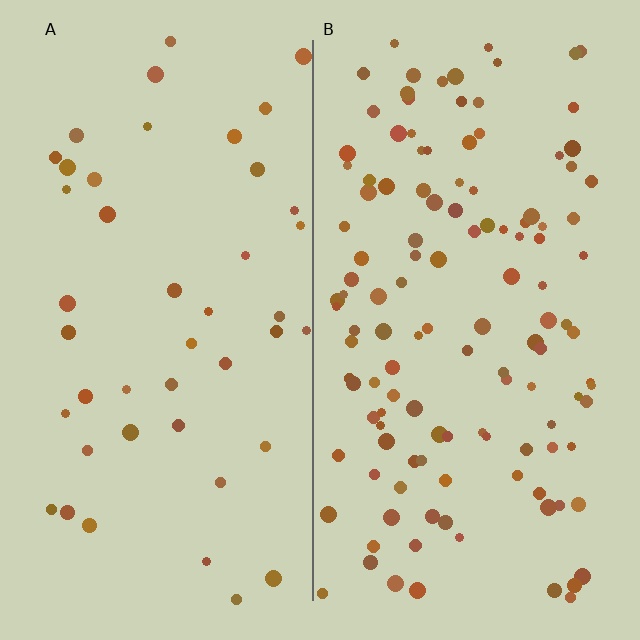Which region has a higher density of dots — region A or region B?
B (the right).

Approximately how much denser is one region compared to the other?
Approximately 2.9× — region B over region A.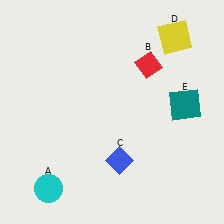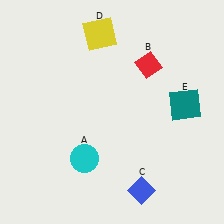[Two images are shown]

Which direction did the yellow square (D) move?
The yellow square (D) moved left.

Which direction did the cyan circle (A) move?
The cyan circle (A) moved right.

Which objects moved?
The objects that moved are: the cyan circle (A), the blue diamond (C), the yellow square (D).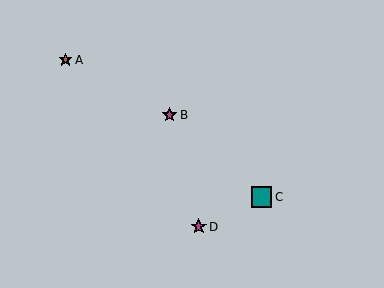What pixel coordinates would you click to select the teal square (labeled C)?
Click at (262, 197) to select the teal square C.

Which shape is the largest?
The teal square (labeled C) is the largest.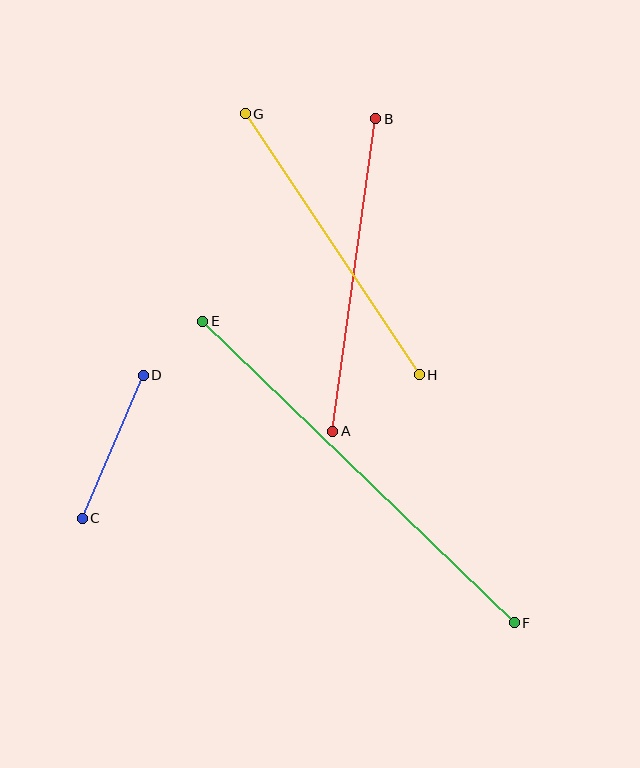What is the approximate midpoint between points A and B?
The midpoint is at approximately (354, 275) pixels.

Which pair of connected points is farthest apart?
Points E and F are farthest apart.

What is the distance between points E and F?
The distance is approximately 434 pixels.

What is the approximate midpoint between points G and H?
The midpoint is at approximately (332, 244) pixels.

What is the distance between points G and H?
The distance is approximately 314 pixels.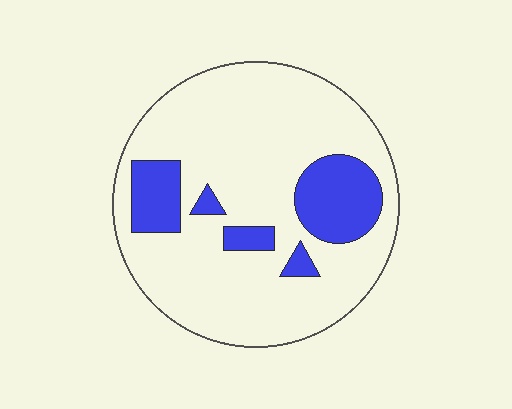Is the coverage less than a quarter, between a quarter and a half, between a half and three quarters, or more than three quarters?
Less than a quarter.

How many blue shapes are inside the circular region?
5.